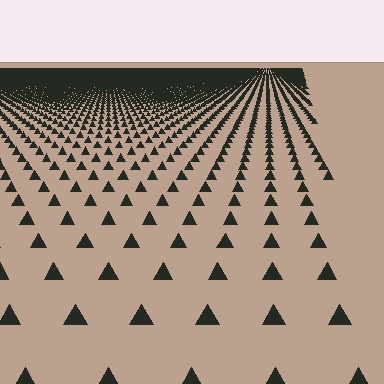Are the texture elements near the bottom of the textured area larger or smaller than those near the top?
Larger. Near the bottom, elements are closer to the viewer and appear at a bigger on-screen size.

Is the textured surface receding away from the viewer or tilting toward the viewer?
The surface is receding away from the viewer. Texture elements get smaller and denser toward the top.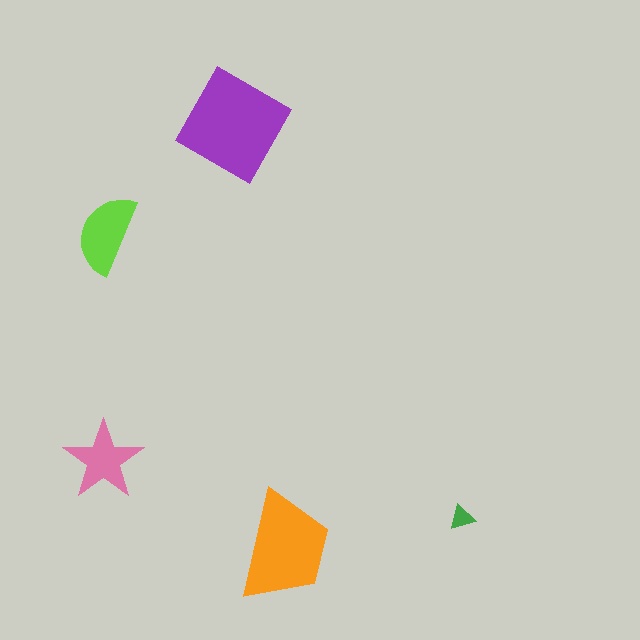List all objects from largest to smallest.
The purple diamond, the orange trapezoid, the lime semicircle, the pink star, the green triangle.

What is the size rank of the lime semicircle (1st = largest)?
3rd.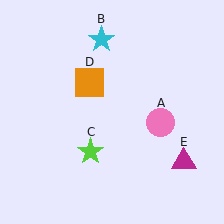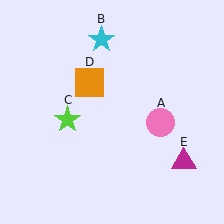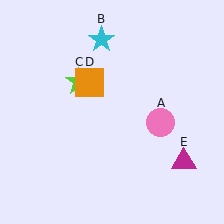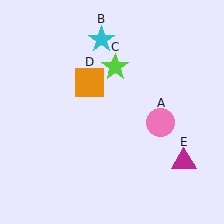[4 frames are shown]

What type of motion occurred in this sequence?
The lime star (object C) rotated clockwise around the center of the scene.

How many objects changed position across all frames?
1 object changed position: lime star (object C).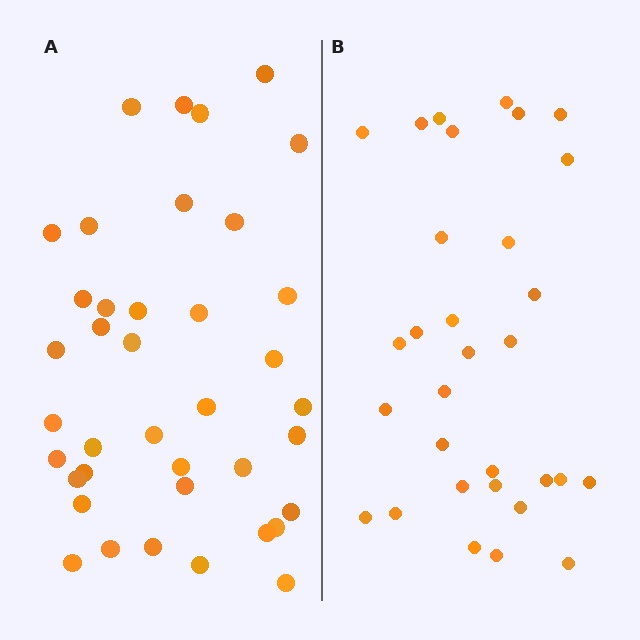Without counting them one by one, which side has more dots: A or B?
Region A (the left region) has more dots.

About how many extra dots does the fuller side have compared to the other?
Region A has roughly 8 or so more dots than region B.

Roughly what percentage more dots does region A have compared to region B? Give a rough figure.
About 25% more.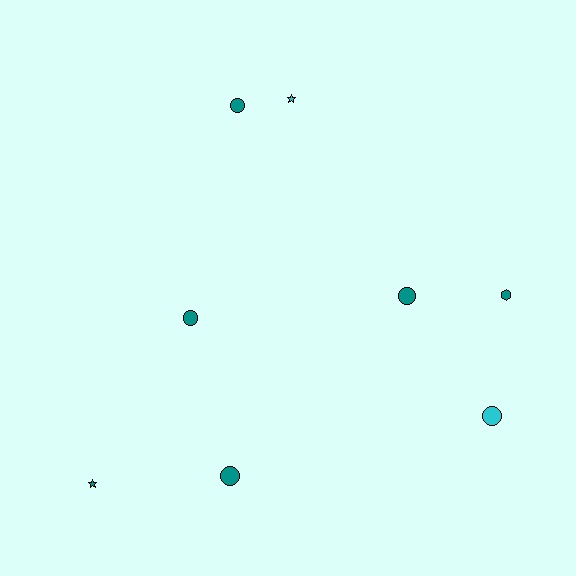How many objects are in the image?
There are 8 objects.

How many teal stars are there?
There is 1 teal star.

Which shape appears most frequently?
Circle, with 5 objects.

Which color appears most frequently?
Teal, with 6 objects.